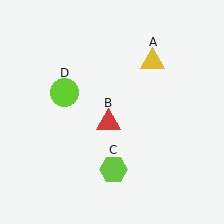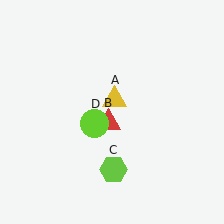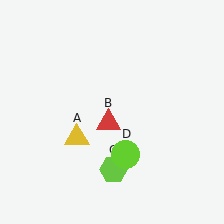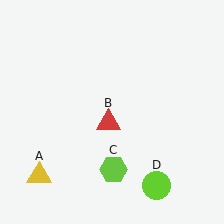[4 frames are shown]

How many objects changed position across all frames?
2 objects changed position: yellow triangle (object A), lime circle (object D).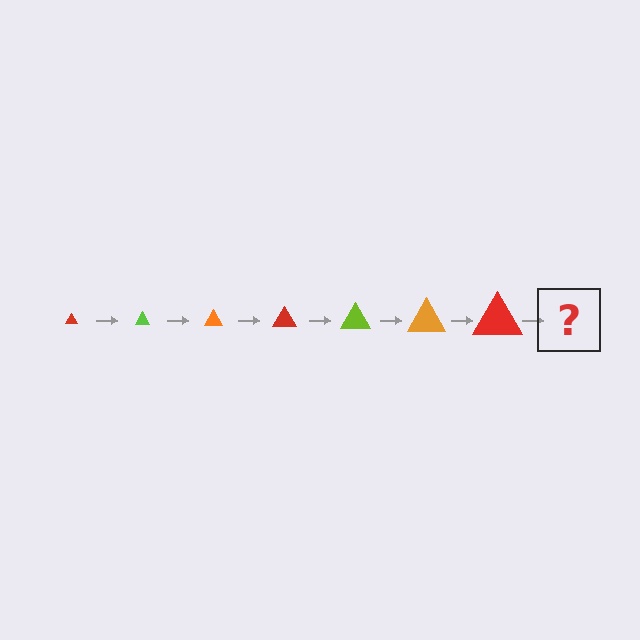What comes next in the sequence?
The next element should be a lime triangle, larger than the previous one.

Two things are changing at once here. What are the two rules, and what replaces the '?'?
The two rules are that the triangle grows larger each step and the color cycles through red, lime, and orange. The '?' should be a lime triangle, larger than the previous one.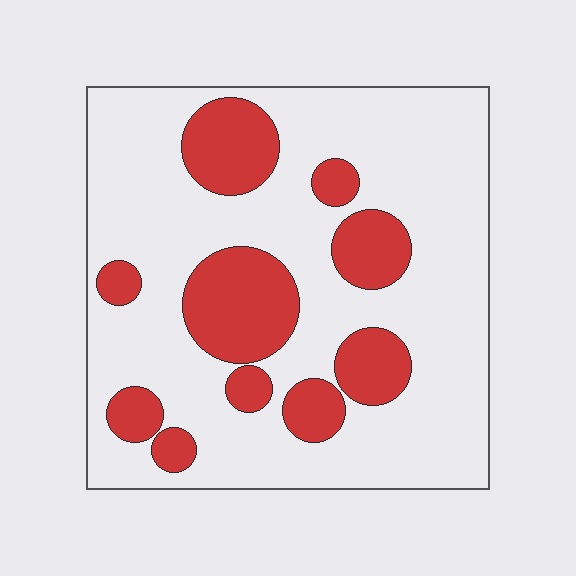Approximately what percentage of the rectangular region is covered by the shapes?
Approximately 25%.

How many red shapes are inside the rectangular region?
10.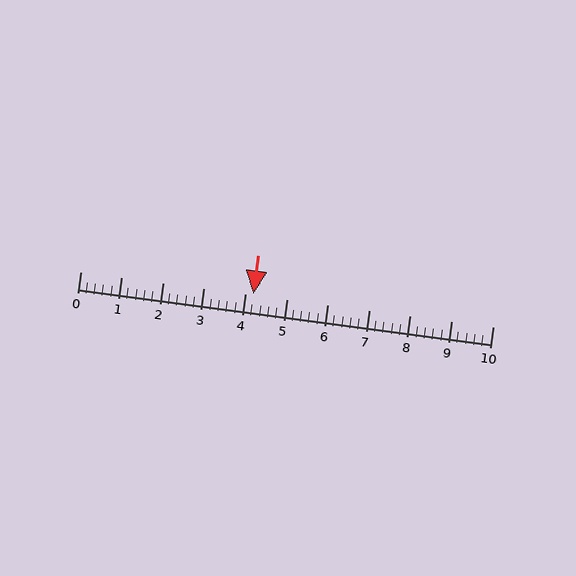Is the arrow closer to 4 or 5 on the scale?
The arrow is closer to 4.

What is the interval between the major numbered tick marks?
The major tick marks are spaced 1 units apart.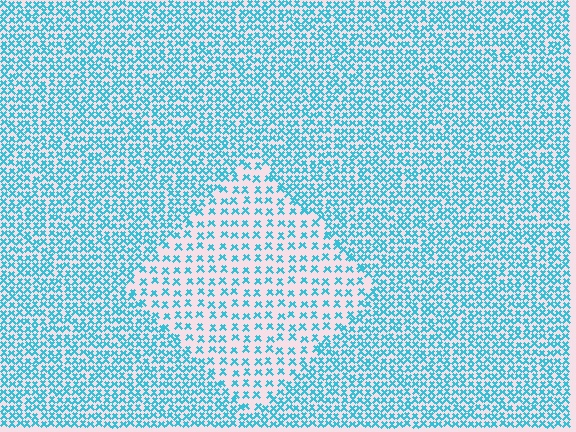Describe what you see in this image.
The image contains small cyan elements arranged at two different densities. A diamond-shaped region is visible where the elements are less densely packed than the surrounding area.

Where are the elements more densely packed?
The elements are more densely packed outside the diamond boundary.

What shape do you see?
I see a diamond.